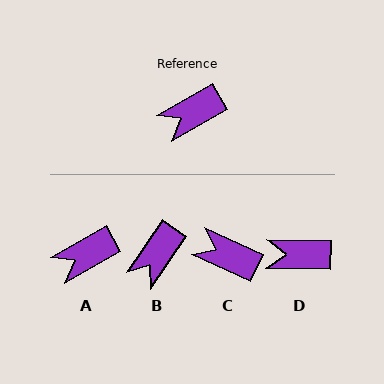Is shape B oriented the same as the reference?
No, it is off by about 26 degrees.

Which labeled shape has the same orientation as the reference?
A.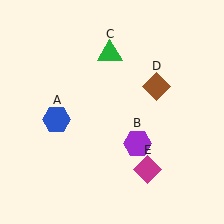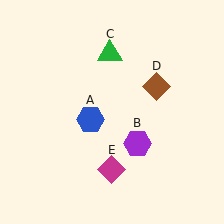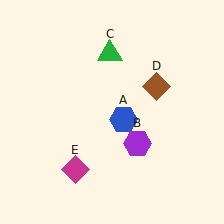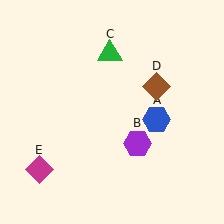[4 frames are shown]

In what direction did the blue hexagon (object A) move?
The blue hexagon (object A) moved right.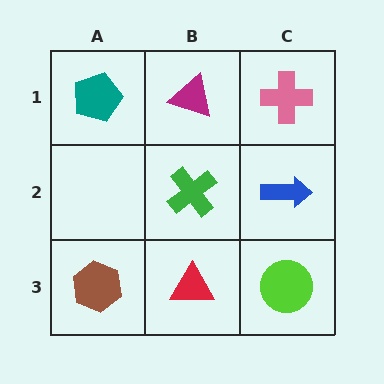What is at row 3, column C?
A lime circle.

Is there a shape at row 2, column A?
No, that cell is empty.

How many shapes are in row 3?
3 shapes.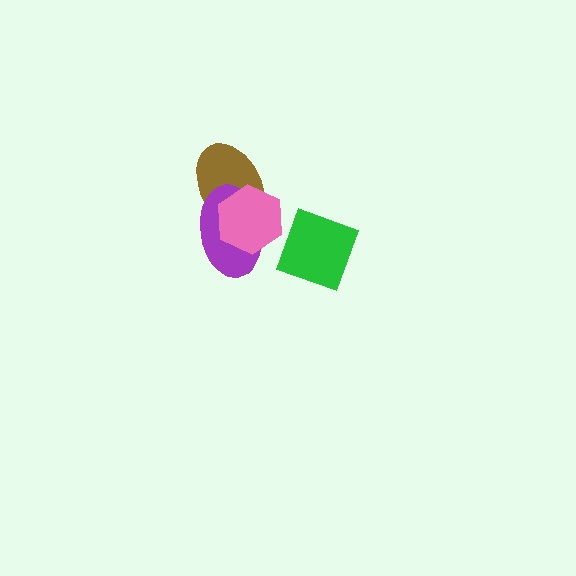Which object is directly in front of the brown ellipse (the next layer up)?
The purple ellipse is directly in front of the brown ellipse.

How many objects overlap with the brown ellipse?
2 objects overlap with the brown ellipse.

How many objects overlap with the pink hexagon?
2 objects overlap with the pink hexagon.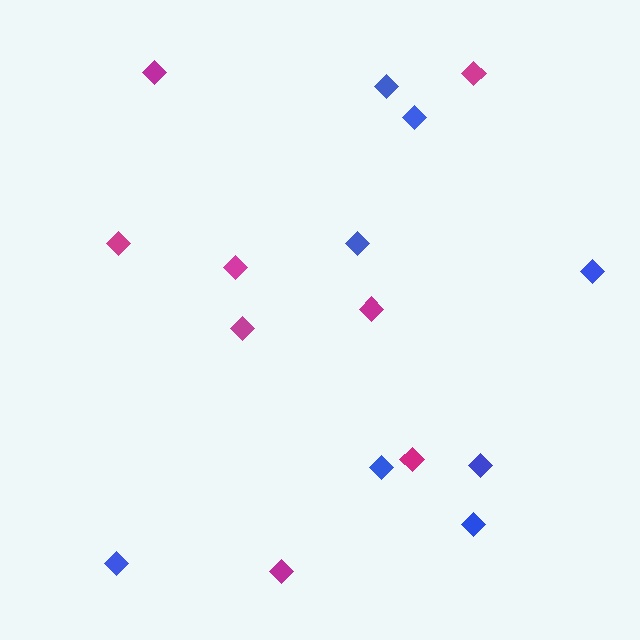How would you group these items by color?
There are 2 groups: one group of blue diamonds (8) and one group of magenta diamonds (8).